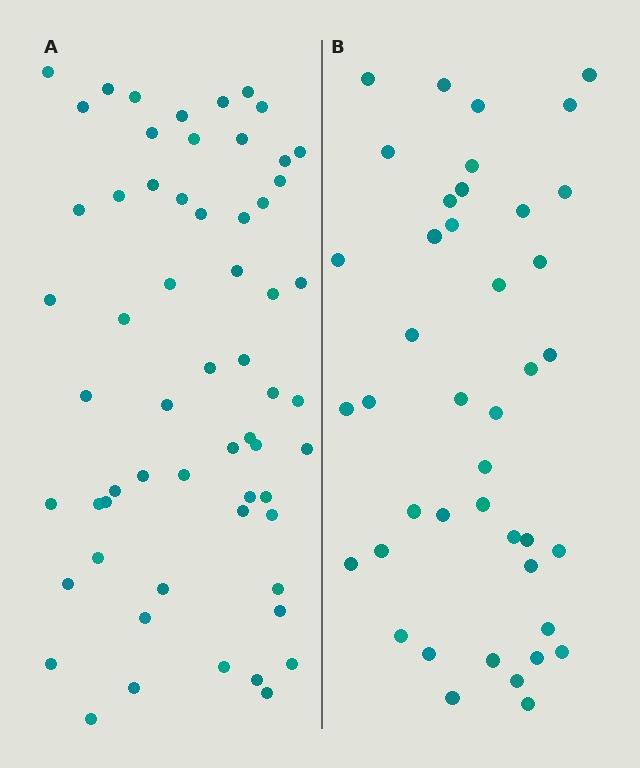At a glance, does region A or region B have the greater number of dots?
Region A (the left region) has more dots.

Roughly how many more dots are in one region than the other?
Region A has approximately 20 more dots than region B.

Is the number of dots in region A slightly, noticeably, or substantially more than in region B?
Region A has noticeably more, but not dramatically so. The ratio is roughly 1.4 to 1.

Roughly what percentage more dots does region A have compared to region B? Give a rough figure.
About 45% more.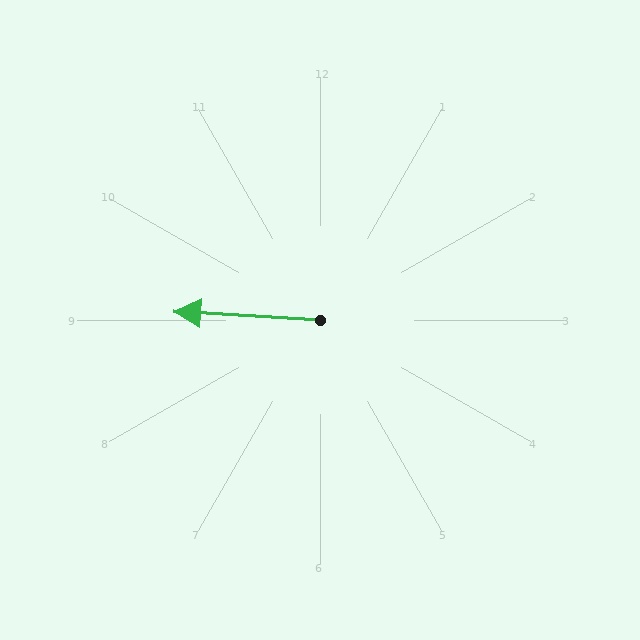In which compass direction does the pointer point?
West.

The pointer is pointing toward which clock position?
Roughly 9 o'clock.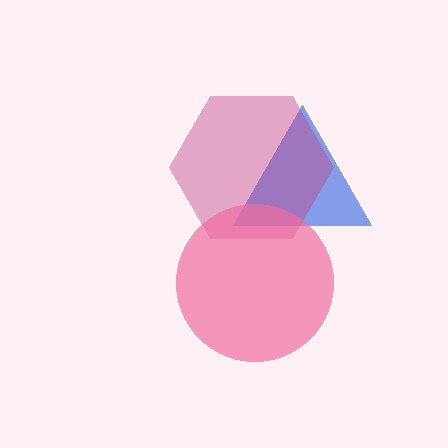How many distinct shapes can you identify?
There are 3 distinct shapes: a blue triangle, a magenta hexagon, a pink circle.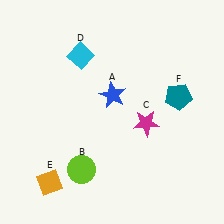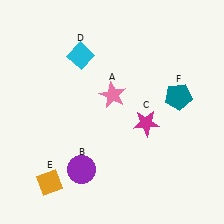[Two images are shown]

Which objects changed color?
A changed from blue to pink. B changed from lime to purple.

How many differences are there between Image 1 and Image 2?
There are 2 differences between the two images.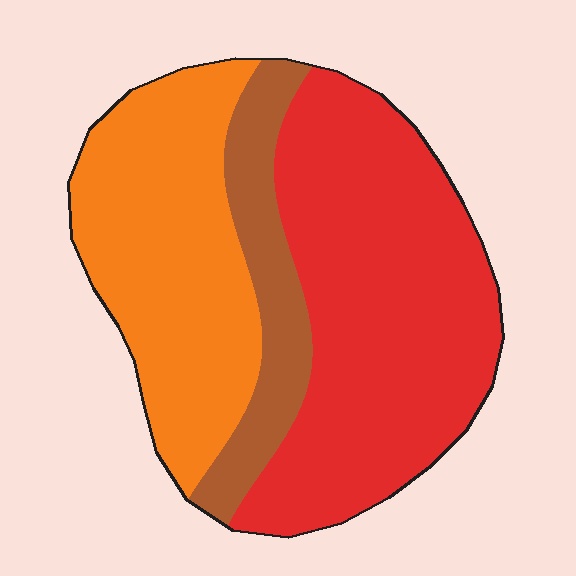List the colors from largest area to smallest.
From largest to smallest: red, orange, brown.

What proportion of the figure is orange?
Orange takes up between a third and a half of the figure.